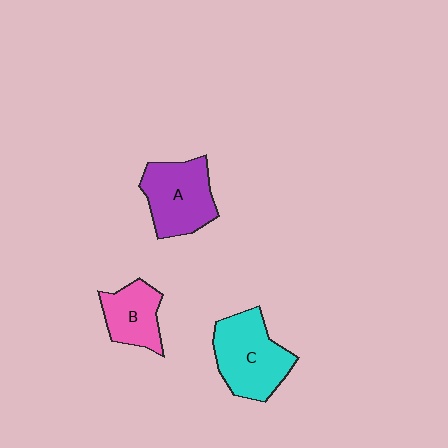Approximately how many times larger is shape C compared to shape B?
Approximately 1.6 times.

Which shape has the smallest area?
Shape B (pink).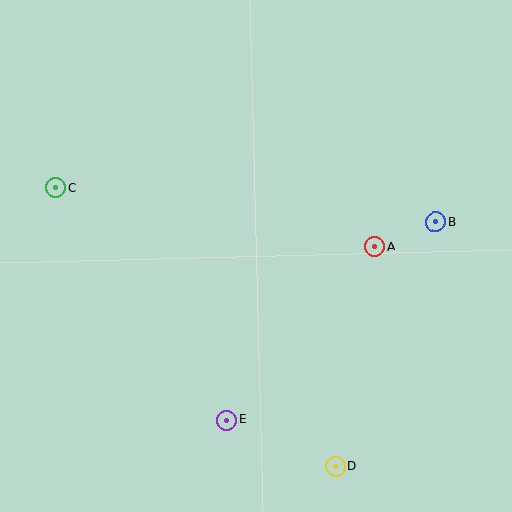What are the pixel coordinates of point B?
Point B is at (436, 222).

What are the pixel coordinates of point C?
Point C is at (56, 188).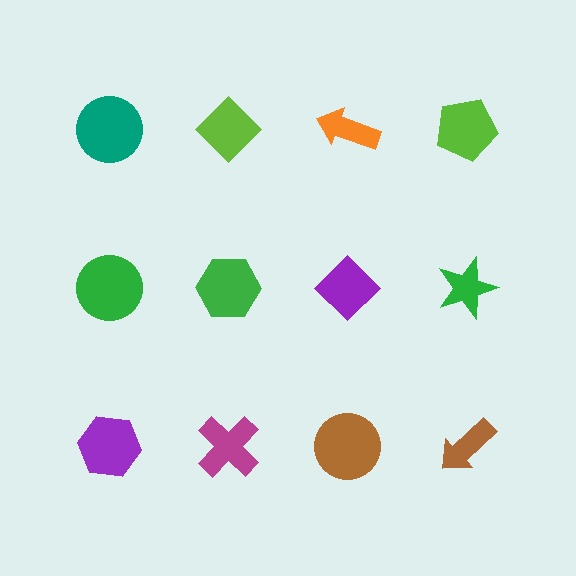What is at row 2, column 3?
A purple diamond.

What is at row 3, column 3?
A brown circle.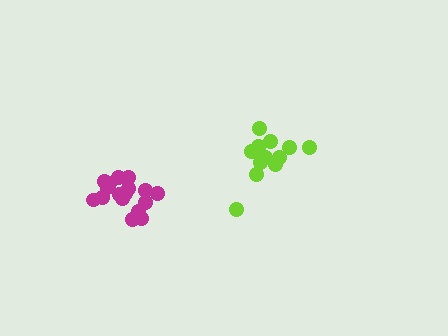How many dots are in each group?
Group 1: 13 dots, Group 2: 17 dots (30 total).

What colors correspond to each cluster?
The clusters are colored: lime, magenta.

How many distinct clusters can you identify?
There are 2 distinct clusters.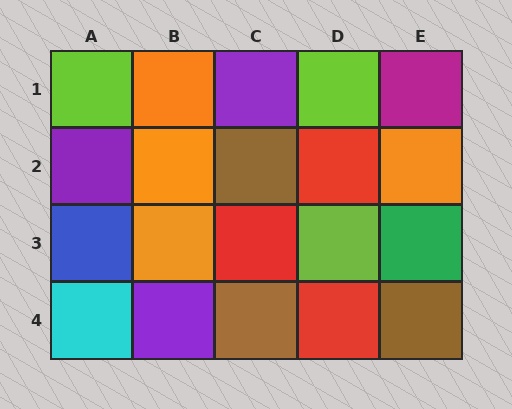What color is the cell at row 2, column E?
Orange.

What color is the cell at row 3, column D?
Lime.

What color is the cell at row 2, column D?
Red.